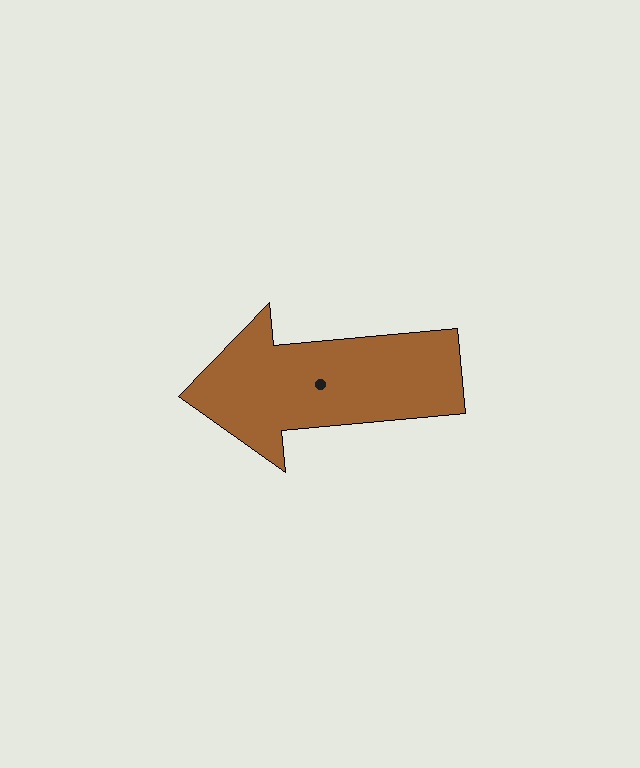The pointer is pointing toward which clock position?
Roughly 9 o'clock.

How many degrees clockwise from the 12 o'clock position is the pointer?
Approximately 265 degrees.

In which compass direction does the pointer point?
West.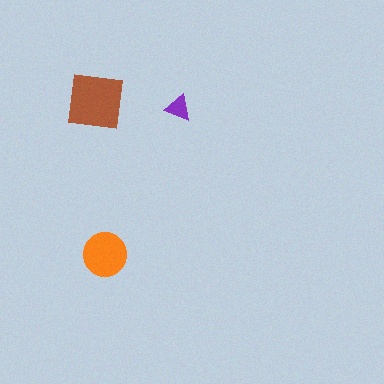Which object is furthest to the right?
The purple triangle is rightmost.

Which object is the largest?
The brown square.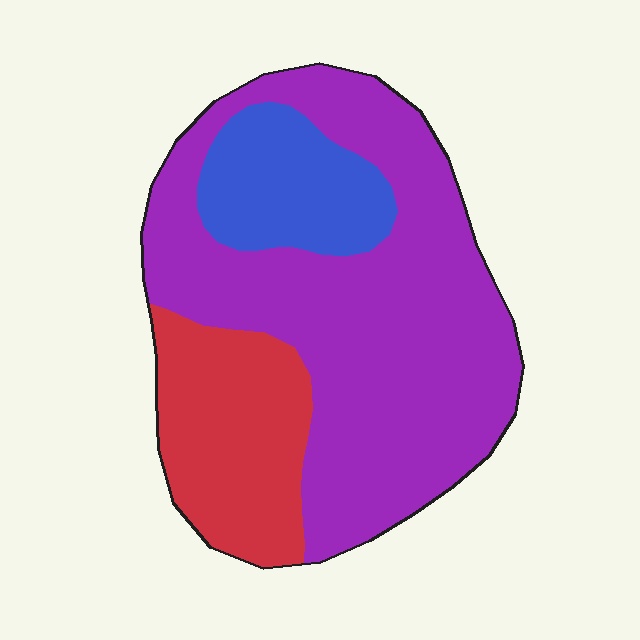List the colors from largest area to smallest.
From largest to smallest: purple, red, blue.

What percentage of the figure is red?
Red covers roughly 20% of the figure.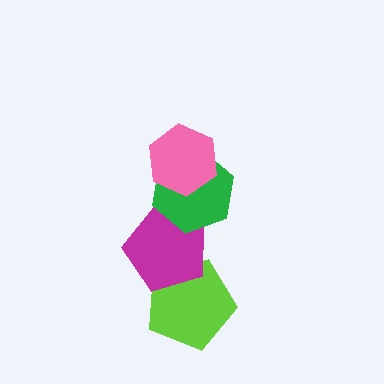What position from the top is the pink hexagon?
The pink hexagon is 1st from the top.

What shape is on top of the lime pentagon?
The magenta pentagon is on top of the lime pentagon.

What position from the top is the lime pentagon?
The lime pentagon is 4th from the top.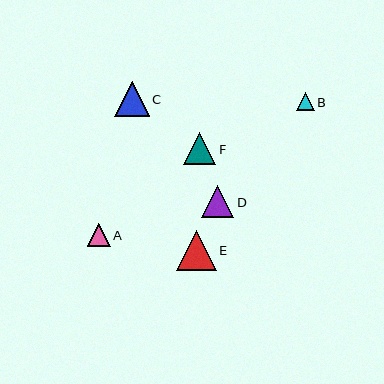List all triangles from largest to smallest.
From largest to smallest: E, C, F, D, A, B.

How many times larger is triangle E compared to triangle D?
Triangle E is approximately 1.2 times the size of triangle D.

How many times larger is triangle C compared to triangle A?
Triangle C is approximately 1.5 times the size of triangle A.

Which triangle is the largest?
Triangle E is the largest with a size of approximately 39 pixels.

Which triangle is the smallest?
Triangle B is the smallest with a size of approximately 18 pixels.